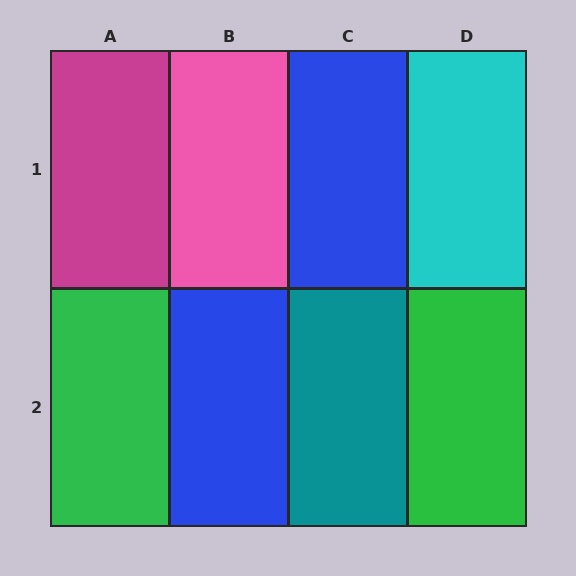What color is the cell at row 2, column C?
Teal.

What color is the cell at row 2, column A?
Green.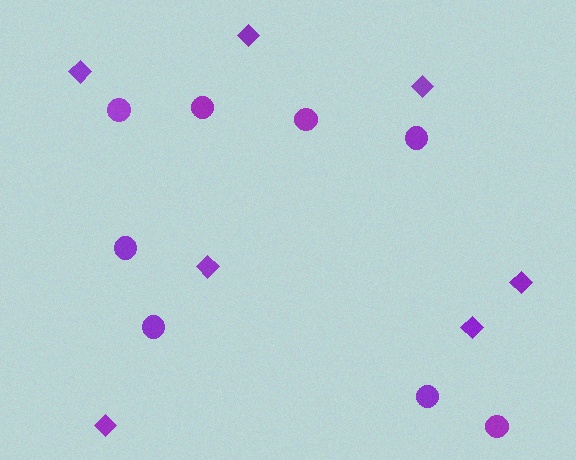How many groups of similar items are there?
There are 2 groups: one group of circles (8) and one group of diamonds (7).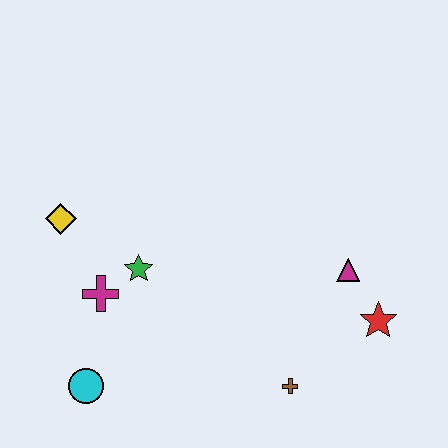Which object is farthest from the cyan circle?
The red star is farthest from the cyan circle.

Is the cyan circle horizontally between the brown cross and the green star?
No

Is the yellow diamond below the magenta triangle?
No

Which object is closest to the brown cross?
The red star is closest to the brown cross.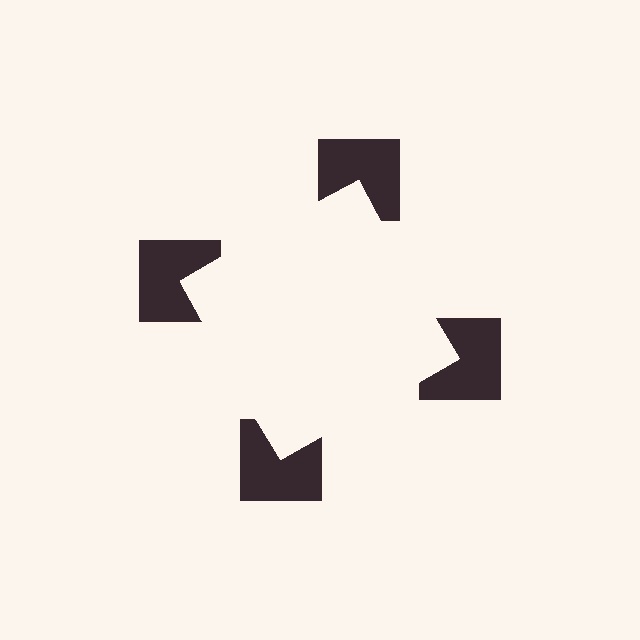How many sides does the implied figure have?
4 sides.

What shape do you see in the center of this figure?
An illusory square — its edges are inferred from the aligned wedge cuts in the notched squares, not physically drawn.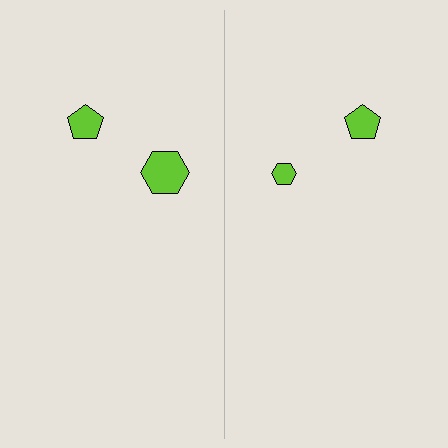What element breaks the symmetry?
The lime hexagon on the right side has a different size than its mirror counterpart.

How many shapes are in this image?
There are 4 shapes in this image.